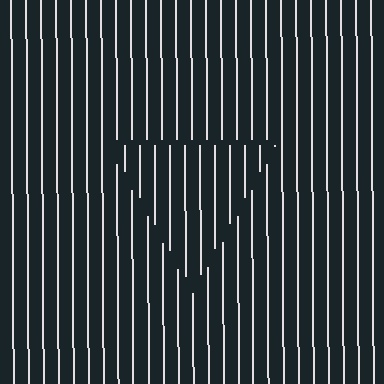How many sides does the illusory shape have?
3 sides — the line-ends trace a triangle.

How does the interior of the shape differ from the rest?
The interior of the shape contains the same grating, shifted by half a period — the contour is defined by the phase discontinuity where line-ends from the inner and outer gratings abut.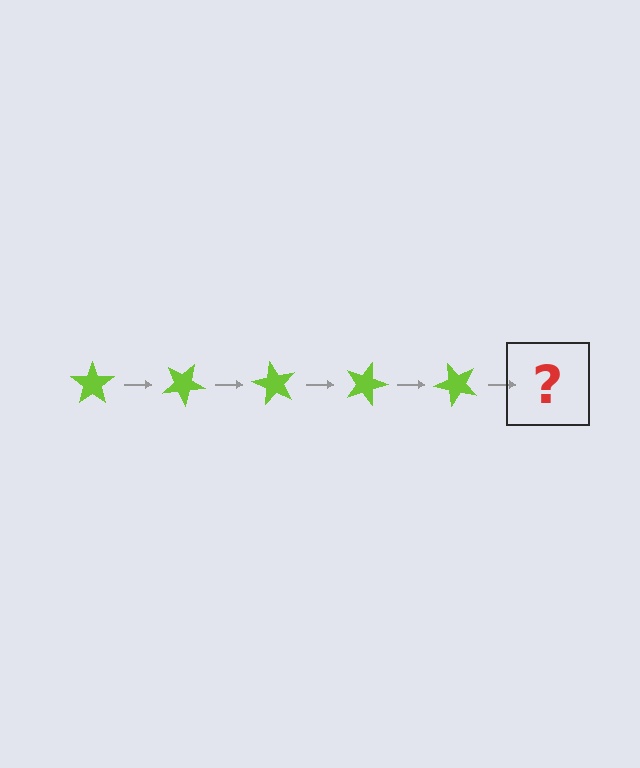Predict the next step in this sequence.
The next step is a lime star rotated 150 degrees.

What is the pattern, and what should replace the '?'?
The pattern is that the star rotates 30 degrees each step. The '?' should be a lime star rotated 150 degrees.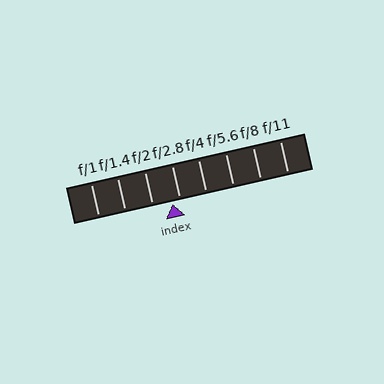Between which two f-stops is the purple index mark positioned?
The index mark is between f/2 and f/2.8.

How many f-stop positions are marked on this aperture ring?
There are 8 f-stop positions marked.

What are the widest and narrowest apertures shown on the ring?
The widest aperture shown is f/1 and the narrowest is f/11.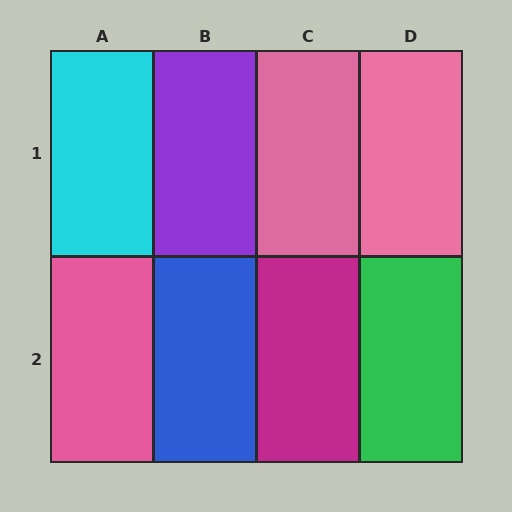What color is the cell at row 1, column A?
Cyan.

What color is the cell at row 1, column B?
Purple.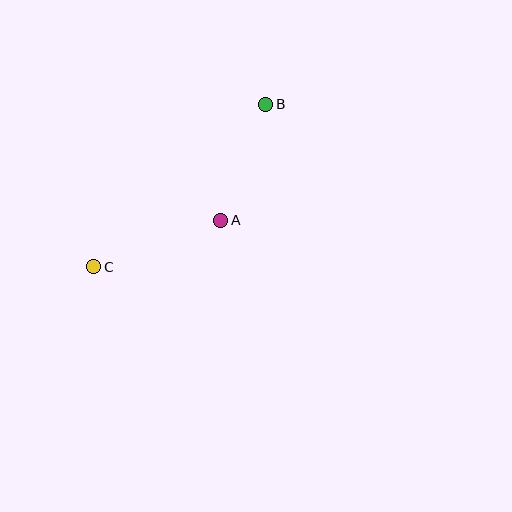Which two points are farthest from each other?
Points B and C are farthest from each other.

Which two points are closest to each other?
Points A and B are closest to each other.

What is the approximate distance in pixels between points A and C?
The distance between A and C is approximately 135 pixels.